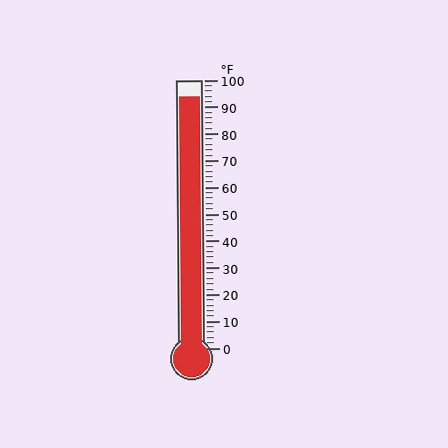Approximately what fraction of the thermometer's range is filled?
The thermometer is filled to approximately 95% of its range.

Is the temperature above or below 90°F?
The temperature is above 90°F.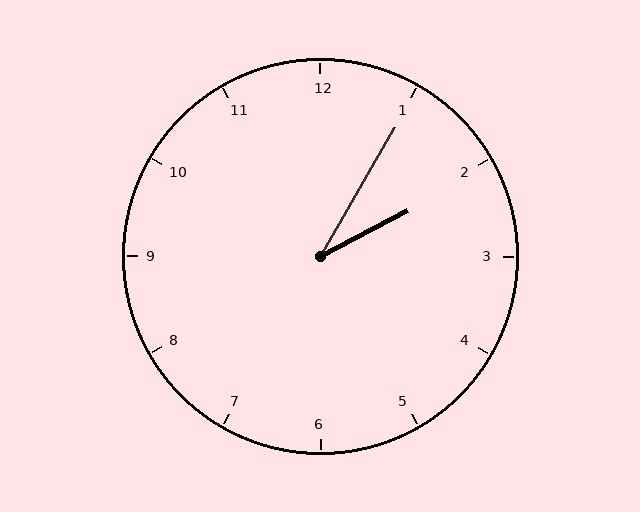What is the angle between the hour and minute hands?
Approximately 32 degrees.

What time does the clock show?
2:05.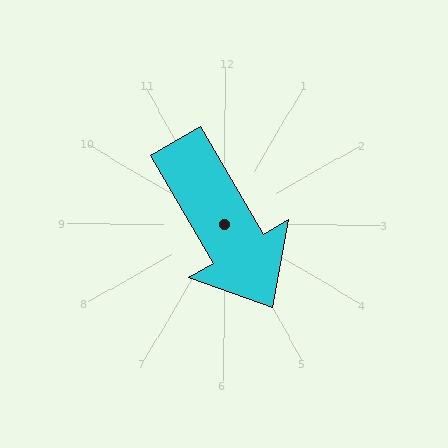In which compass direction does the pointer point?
Southeast.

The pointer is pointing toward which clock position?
Roughly 5 o'clock.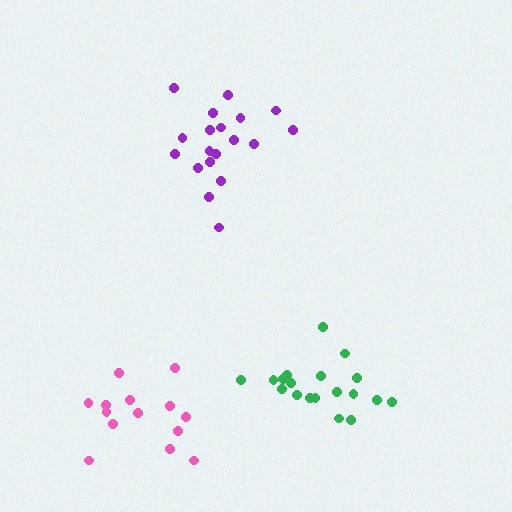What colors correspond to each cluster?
The clusters are colored: purple, pink, green.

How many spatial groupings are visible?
There are 3 spatial groupings.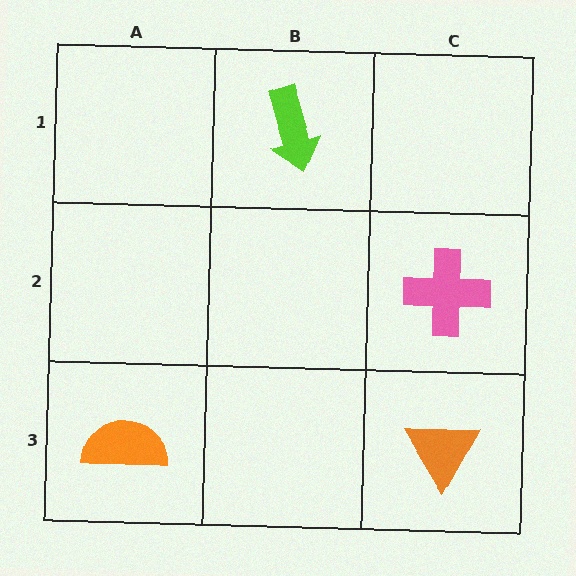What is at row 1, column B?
A lime arrow.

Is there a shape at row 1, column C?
No, that cell is empty.